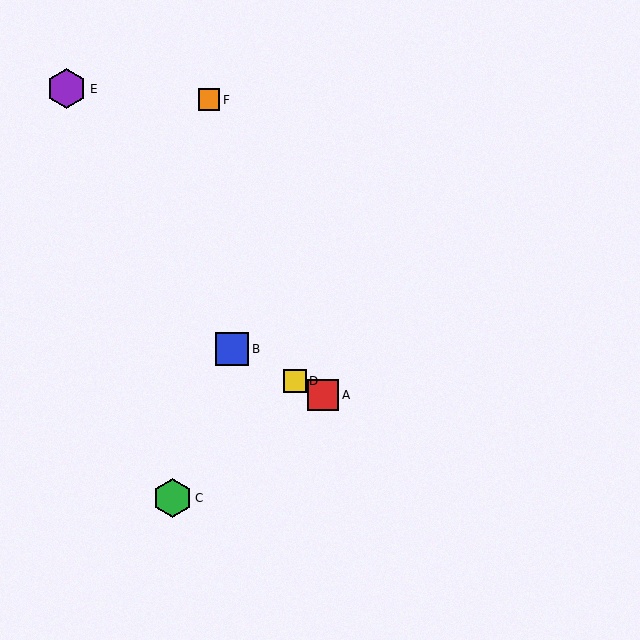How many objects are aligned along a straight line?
3 objects (A, B, D) are aligned along a straight line.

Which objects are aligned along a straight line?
Objects A, B, D are aligned along a straight line.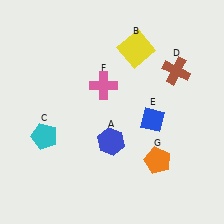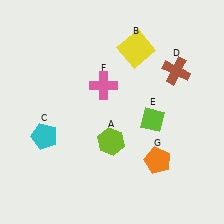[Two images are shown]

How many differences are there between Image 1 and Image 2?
There are 2 differences between the two images.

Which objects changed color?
A changed from blue to lime. E changed from blue to lime.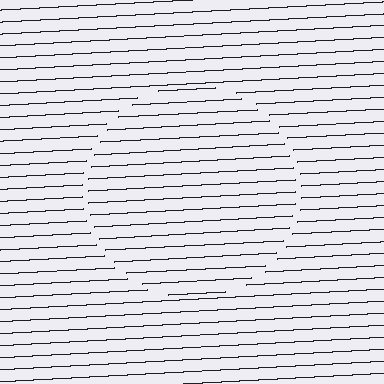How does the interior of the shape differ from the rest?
The interior of the shape contains the same grating, shifted by half a period — the contour is defined by the phase discontinuity where line-ends from the inner and outer gratings abut.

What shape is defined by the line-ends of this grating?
An illusory circle. The interior of the shape contains the same grating, shifted by half a period — the contour is defined by the phase discontinuity where line-ends from the inner and outer gratings abut.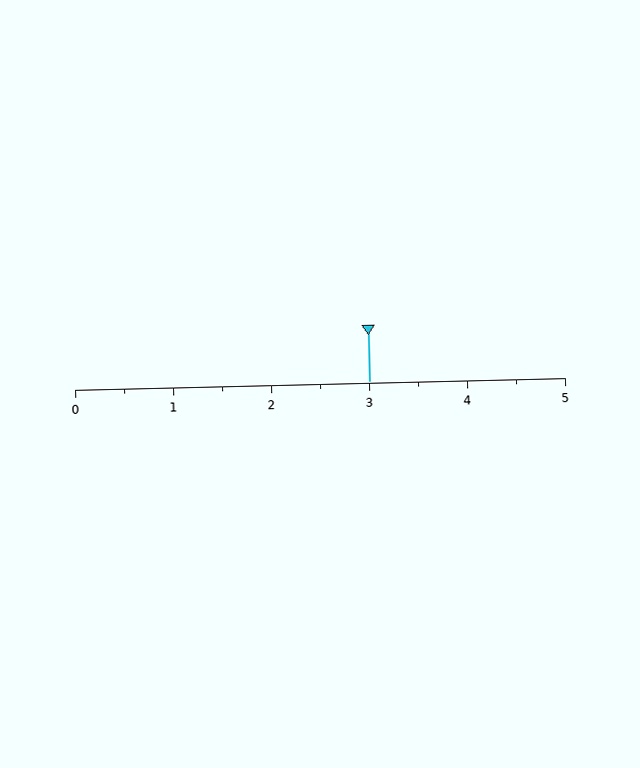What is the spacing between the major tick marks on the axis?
The major ticks are spaced 1 apart.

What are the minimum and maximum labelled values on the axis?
The axis runs from 0 to 5.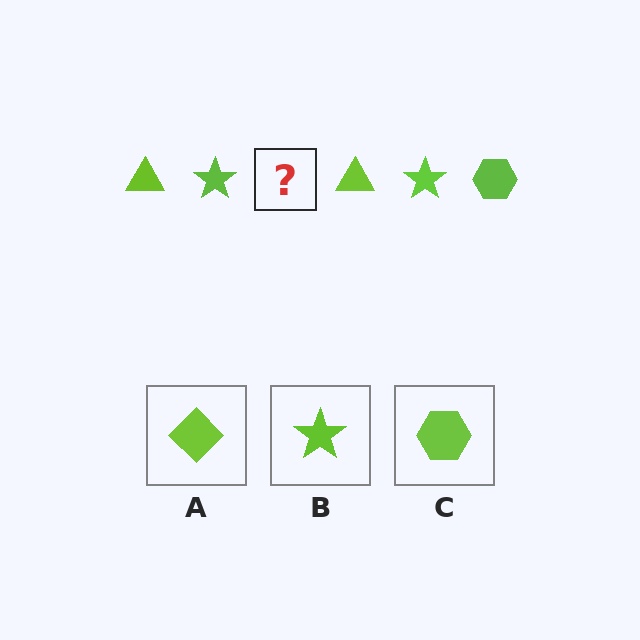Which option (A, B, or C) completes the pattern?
C.